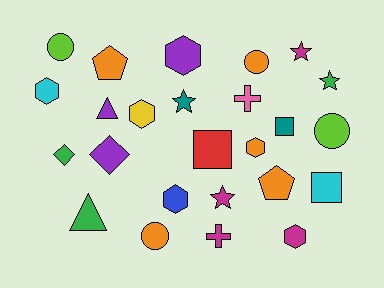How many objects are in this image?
There are 25 objects.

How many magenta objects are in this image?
There are 4 magenta objects.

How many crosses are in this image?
There are 2 crosses.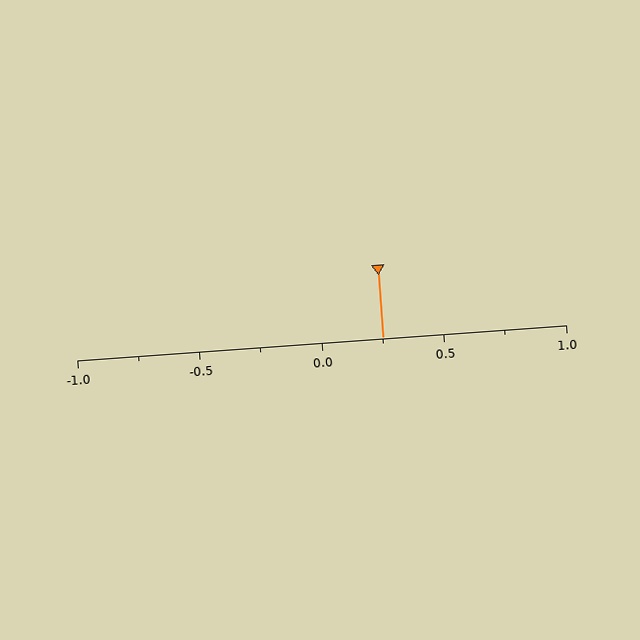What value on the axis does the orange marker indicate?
The marker indicates approximately 0.25.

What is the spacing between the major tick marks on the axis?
The major ticks are spaced 0.5 apart.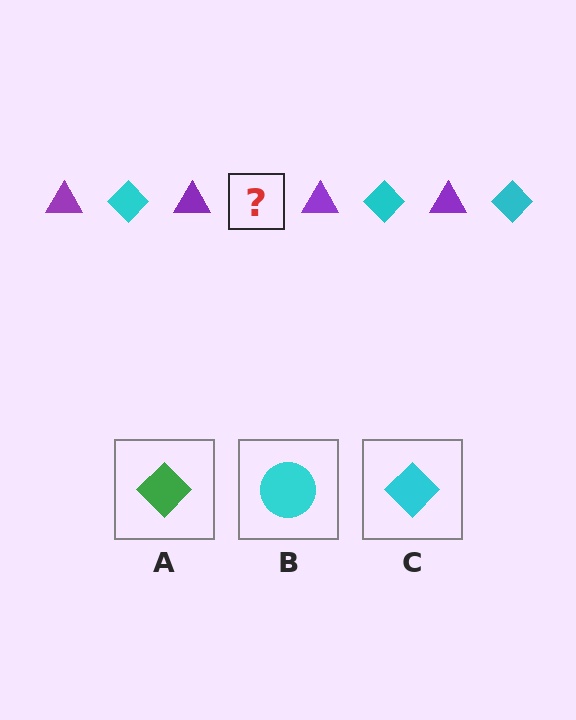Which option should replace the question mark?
Option C.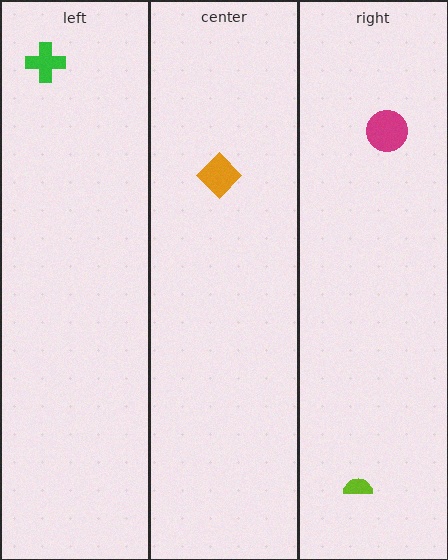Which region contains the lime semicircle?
The right region.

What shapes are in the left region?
The green cross.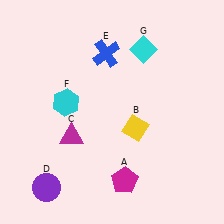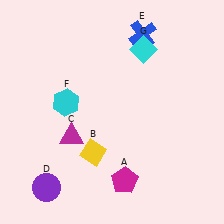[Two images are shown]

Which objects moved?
The objects that moved are: the yellow diamond (B), the blue cross (E).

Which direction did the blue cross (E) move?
The blue cross (E) moved right.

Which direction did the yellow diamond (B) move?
The yellow diamond (B) moved left.